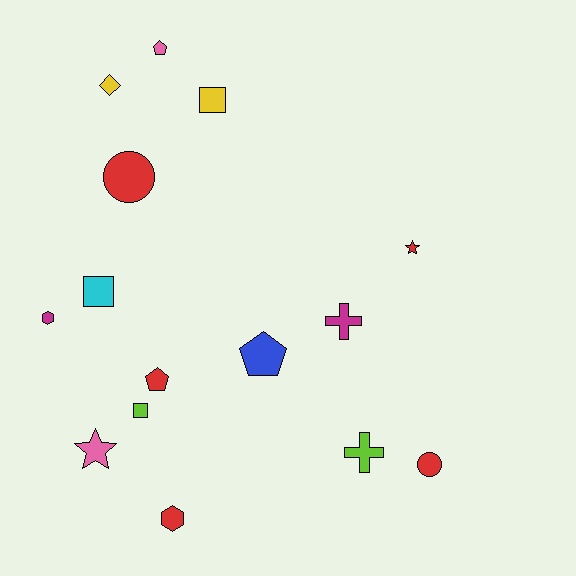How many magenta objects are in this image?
There are 2 magenta objects.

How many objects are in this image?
There are 15 objects.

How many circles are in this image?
There are 2 circles.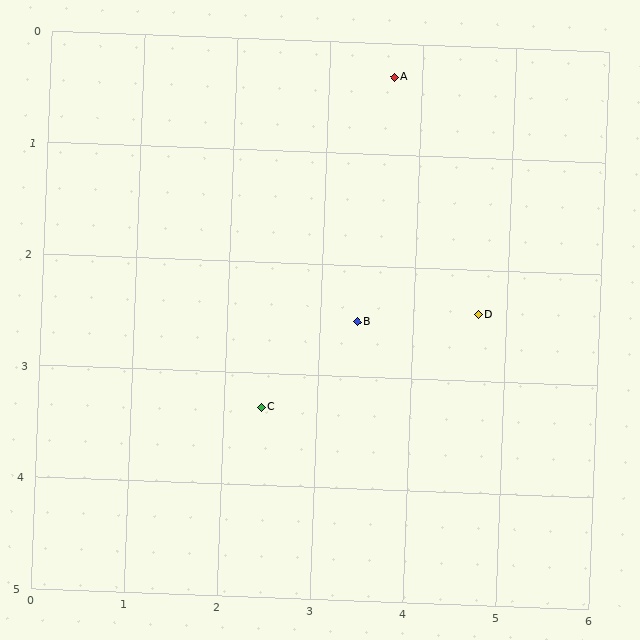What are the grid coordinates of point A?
Point A is at approximately (3.7, 0.3).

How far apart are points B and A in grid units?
Points B and A are about 2.2 grid units apart.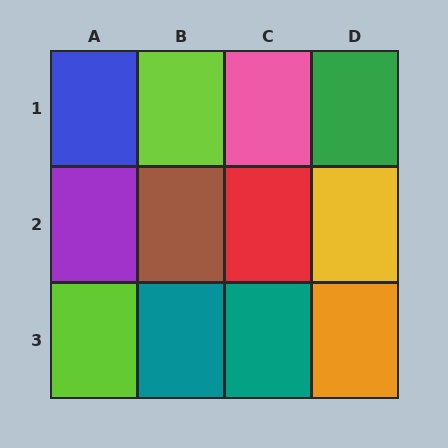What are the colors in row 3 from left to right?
Lime, teal, teal, orange.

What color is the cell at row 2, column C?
Red.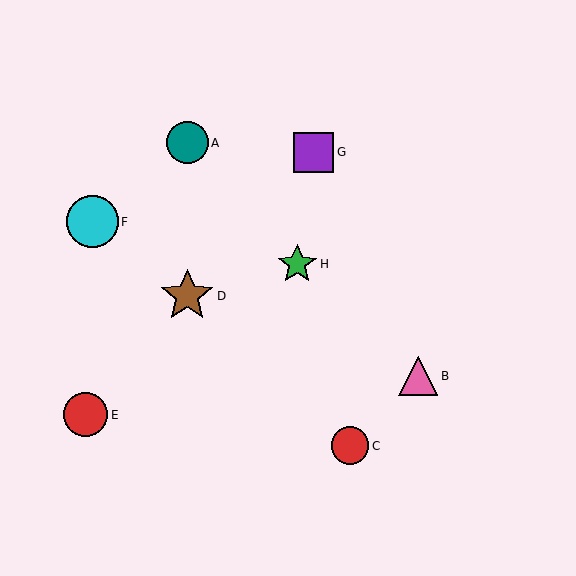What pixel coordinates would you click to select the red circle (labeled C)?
Click at (350, 446) to select the red circle C.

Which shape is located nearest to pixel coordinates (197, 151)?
The teal circle (labeled A) at (187, 143) is nearest to that location.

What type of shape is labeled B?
Shape B is a pink triangle.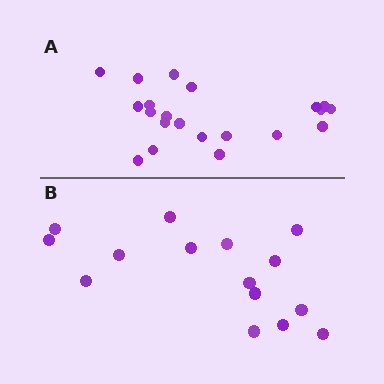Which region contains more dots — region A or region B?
Region A (the top region) has more dots.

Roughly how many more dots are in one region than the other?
Region A has about 6 more dots than region B.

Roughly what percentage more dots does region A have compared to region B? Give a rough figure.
About 40% more.